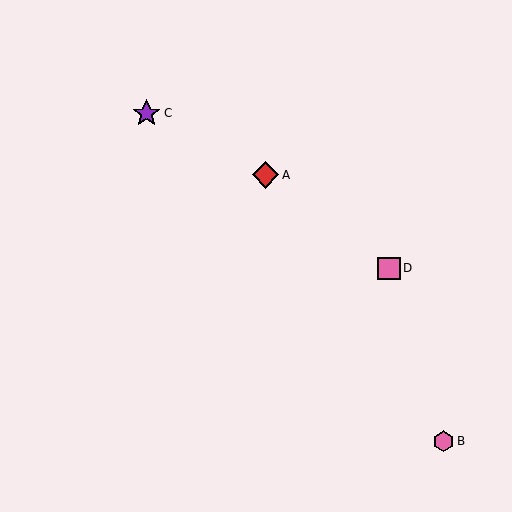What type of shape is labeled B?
Shape B is a pink hexagon.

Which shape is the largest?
The purple star (labeled C) is the largest.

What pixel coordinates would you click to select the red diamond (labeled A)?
Click at (265, 175) to select the red diamond A.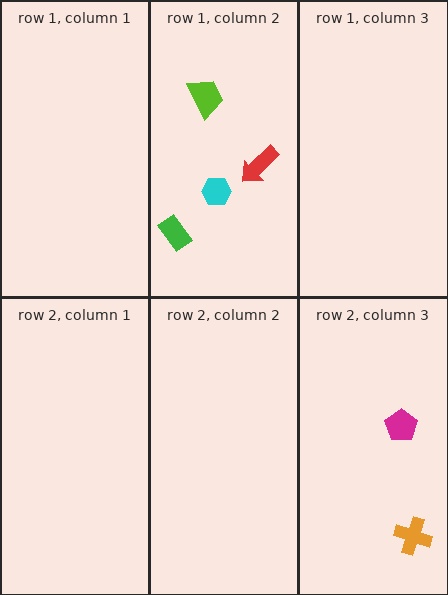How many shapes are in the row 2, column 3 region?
2.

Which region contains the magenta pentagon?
The row 2, column 3 region.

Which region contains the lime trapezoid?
The row 1, column 2 region.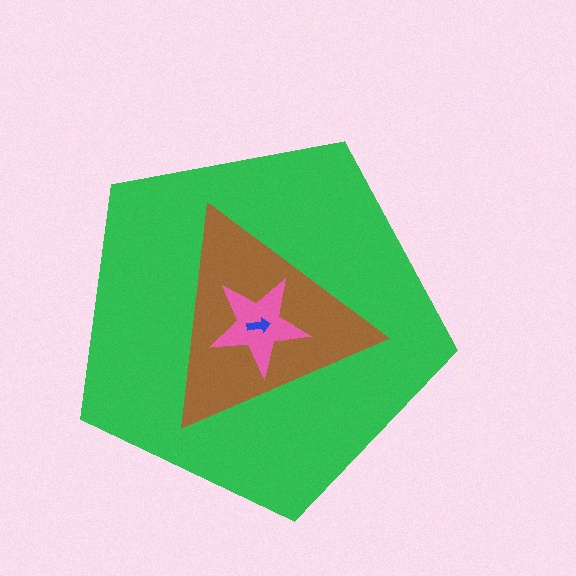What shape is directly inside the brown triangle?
The pink star.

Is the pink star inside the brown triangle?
Yes.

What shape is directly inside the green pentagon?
The brown triangle.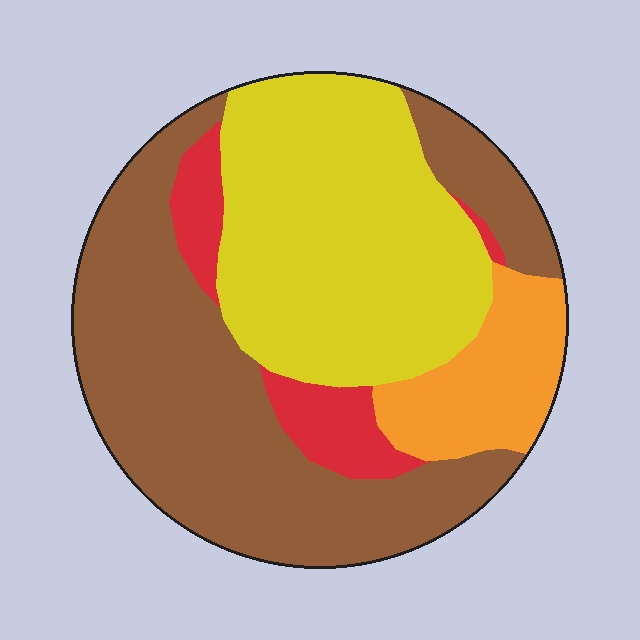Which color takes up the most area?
Brown, at roughly 45%.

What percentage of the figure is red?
Red covers 9% of the figure.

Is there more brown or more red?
Brown.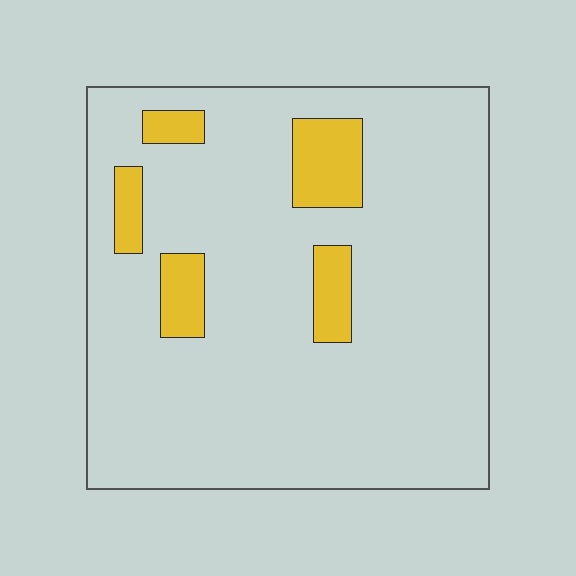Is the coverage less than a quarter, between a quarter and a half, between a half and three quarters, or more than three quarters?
Less than a quarter.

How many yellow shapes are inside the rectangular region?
5.